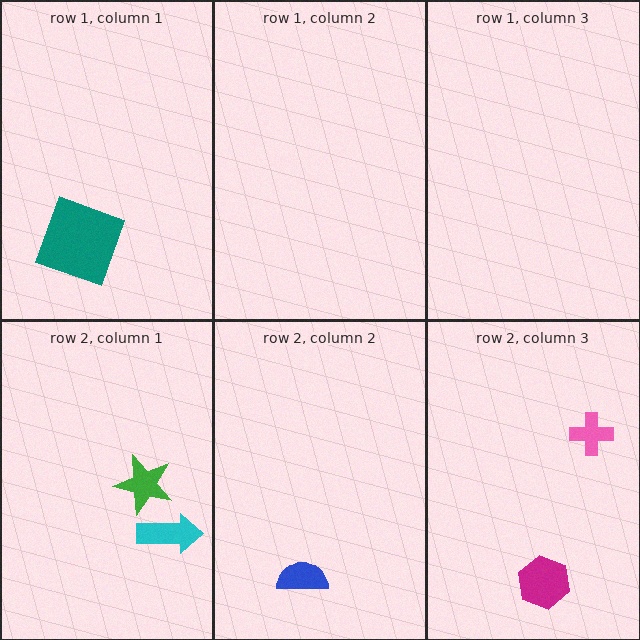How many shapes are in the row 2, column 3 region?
2.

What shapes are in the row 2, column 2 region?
The blue semicircle.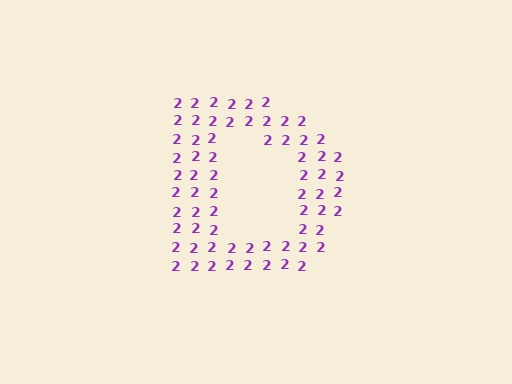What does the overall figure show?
The overall figure shows the letter D.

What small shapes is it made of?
It is made of small digit 2's.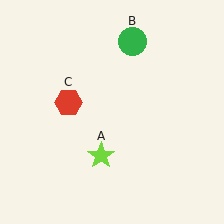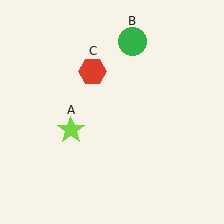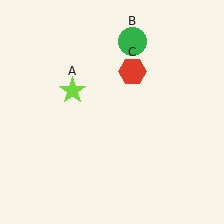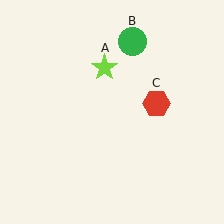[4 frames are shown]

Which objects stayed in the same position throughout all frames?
Green circle (object B) remained stationary.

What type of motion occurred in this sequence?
The lime star (object A), red hexagon (object C) rotated clockwise around the center of the scene.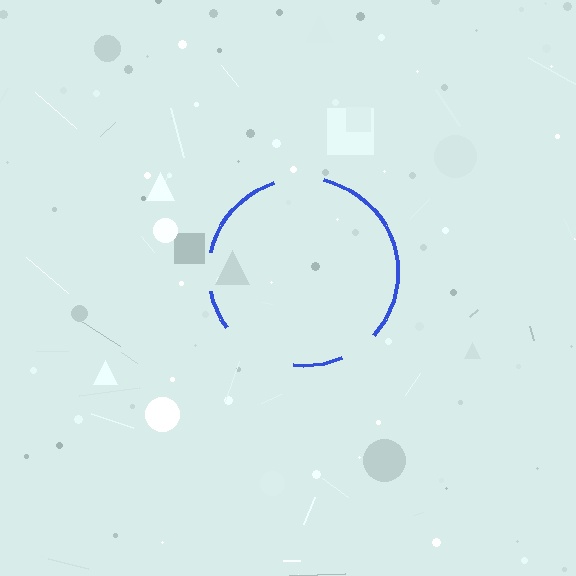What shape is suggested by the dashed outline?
The dashed outline suggests a circle.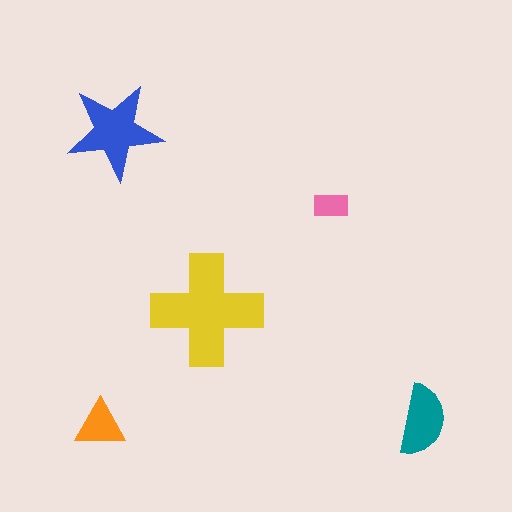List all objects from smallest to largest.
The pink rectangle, the orange triangle, the teal semicircle, the blue star, the yellow cross.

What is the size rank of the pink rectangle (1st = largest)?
5th.